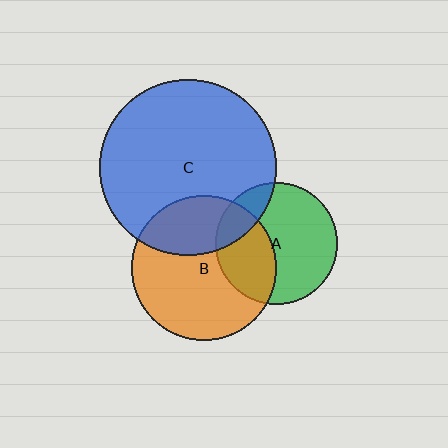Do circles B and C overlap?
Yes.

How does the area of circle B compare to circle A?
Approximately 1.4 times.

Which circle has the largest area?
Circle C (blue).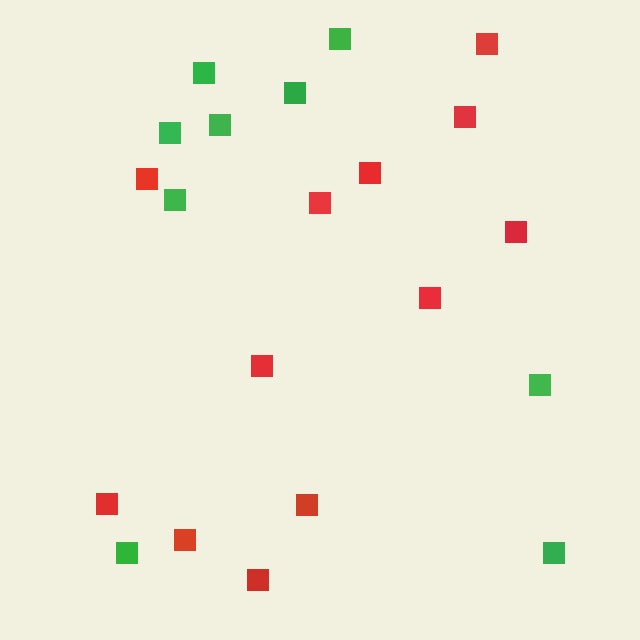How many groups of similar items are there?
There are 2 groups: one group of green squares (9) and one group of red squares (12).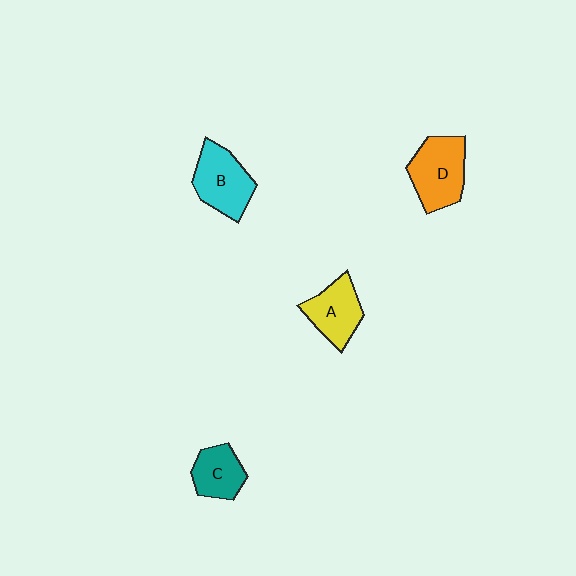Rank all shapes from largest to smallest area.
From largest to smallest: D (orange), B (cyan), A (yellow), C (teal).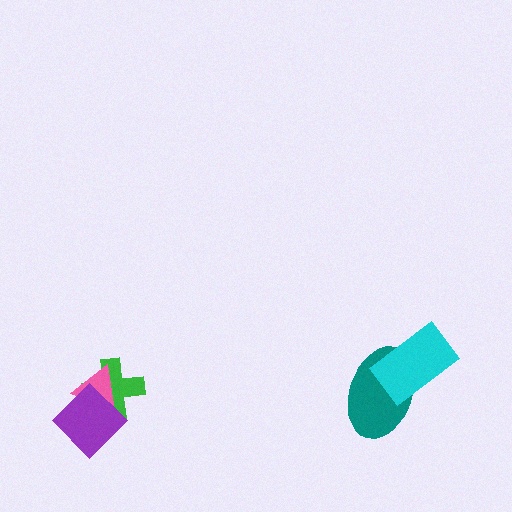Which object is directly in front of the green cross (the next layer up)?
The pink triangle is directly in front of the green cross.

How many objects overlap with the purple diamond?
2 objects overlap with the purple diamond.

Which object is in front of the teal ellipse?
The cyan rectangle is in front of the teal ellipse.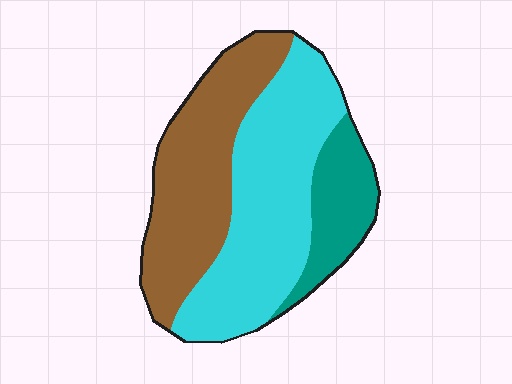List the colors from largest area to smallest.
From largest to smallest: cyan, brown, teal.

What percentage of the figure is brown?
Brown takes up about three eighths (3/8) of the figure.